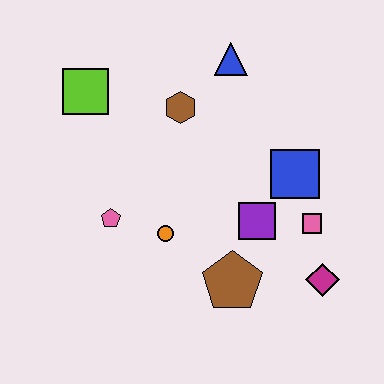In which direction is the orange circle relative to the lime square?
The orange circle is below the lime square.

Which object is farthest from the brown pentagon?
The lime square is farthest from the brown pentagon.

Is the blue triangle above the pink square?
Yes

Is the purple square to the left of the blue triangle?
No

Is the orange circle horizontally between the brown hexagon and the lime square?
Yes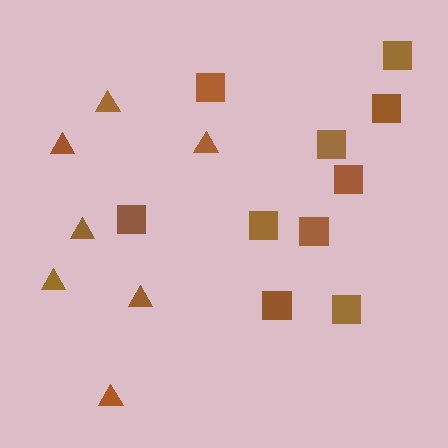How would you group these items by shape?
There are 2 groups: one group of squares (10) and one group of triangles (7).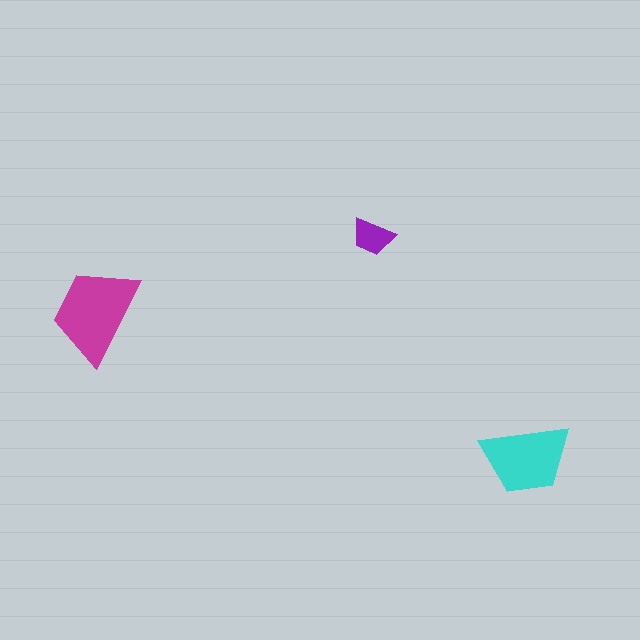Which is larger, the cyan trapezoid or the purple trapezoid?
The cyan one.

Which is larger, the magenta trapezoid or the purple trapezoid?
The magenta one.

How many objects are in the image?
There are 3 objects in the image.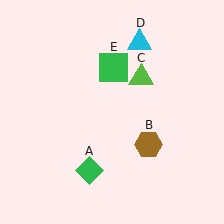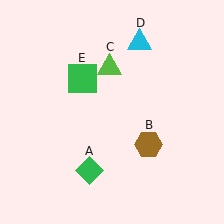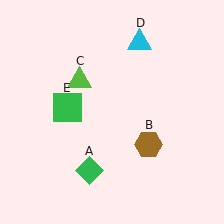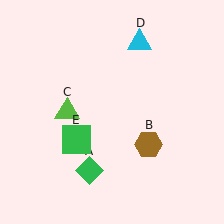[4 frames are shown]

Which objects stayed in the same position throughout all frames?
Green diamond (object A) and brown hexagon (object B) and cyan triangle (object D) remained stationary.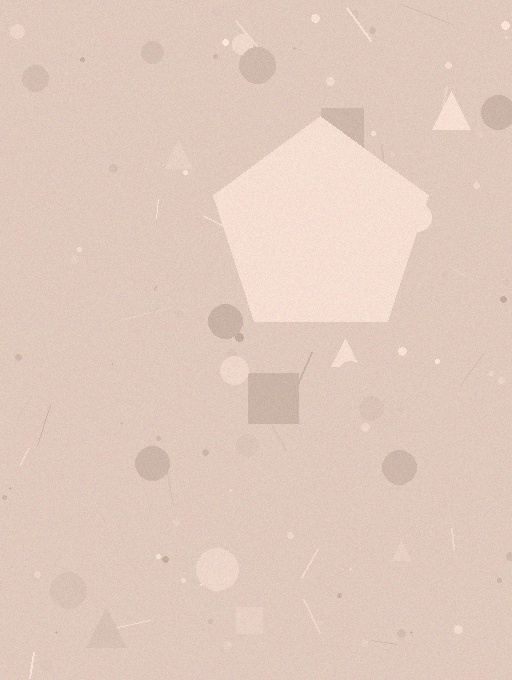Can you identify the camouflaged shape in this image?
The camouflaged shape is a pentagon.